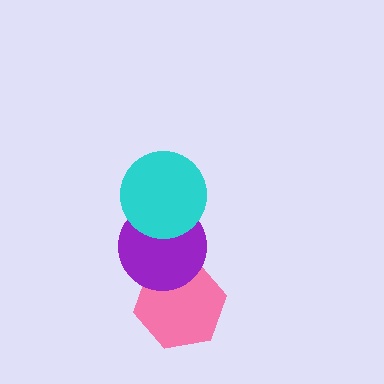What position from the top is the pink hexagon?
The pink hexagon is 3rd from the top.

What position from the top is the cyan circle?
The cyan circle is 1st from the top.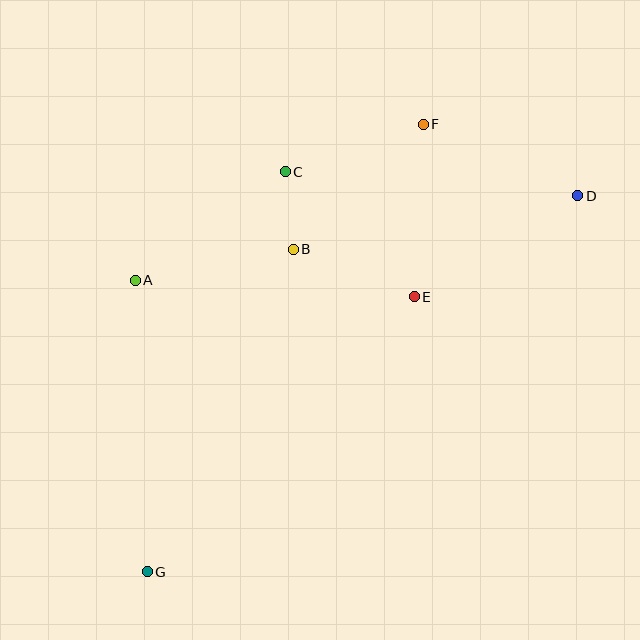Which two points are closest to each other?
Points B and C are closest to each other.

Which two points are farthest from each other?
Points D and G are farthest from each other.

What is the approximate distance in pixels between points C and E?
The distance between C and E is approximately 180 pixels.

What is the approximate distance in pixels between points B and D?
The distance between B and D is approximately 290 pixels.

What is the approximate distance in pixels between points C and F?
The distance between C and F is approximately 146 pixels.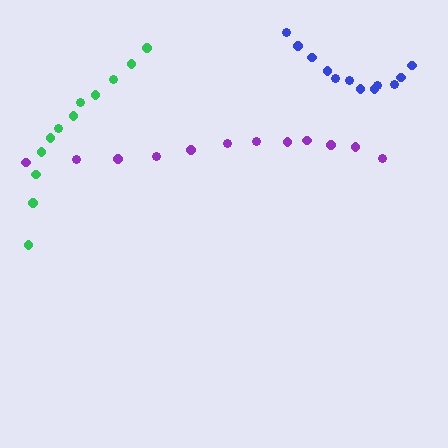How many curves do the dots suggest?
There are 3 distinct paths.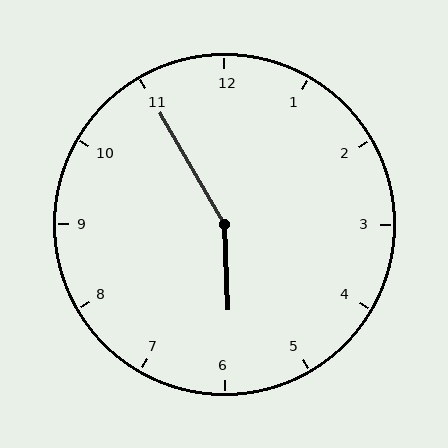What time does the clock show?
5:55.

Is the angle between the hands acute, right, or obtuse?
It is obtuse.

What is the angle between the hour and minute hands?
Approximately 152 degrees.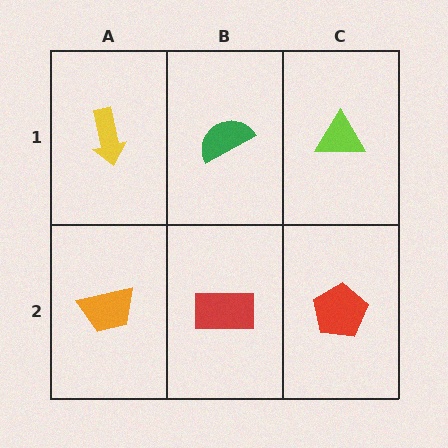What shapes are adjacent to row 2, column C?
A lime triangle (row 1, column C), a red rectangle (row 2, column B).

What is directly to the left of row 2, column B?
An orange trapezoid.